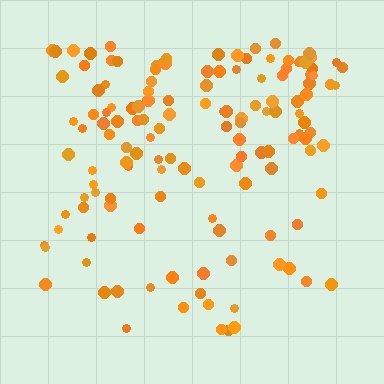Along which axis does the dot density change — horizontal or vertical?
Vertical.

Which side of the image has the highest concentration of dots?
The top.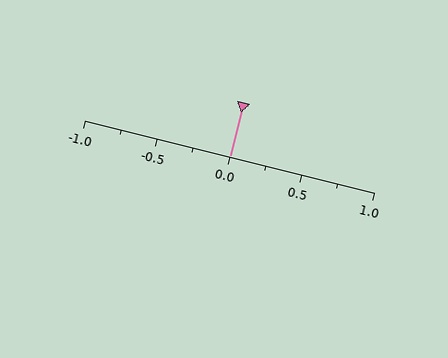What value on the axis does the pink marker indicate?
The marker indicates approximately 0.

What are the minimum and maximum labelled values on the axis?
The axis runs from -1.0 to 1.0.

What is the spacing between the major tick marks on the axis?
The major ticks are spaced 0.5 apart.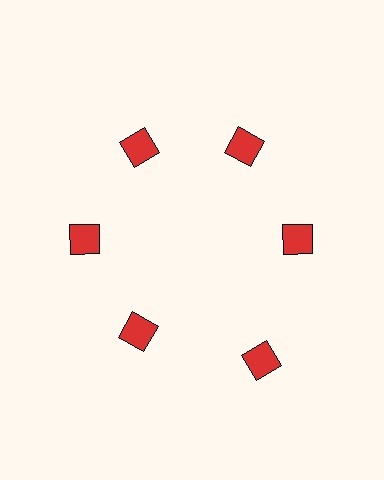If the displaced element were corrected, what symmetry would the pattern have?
It would have 6-fold rotational symmetry — the pattern would map onto itself every 60 degrees.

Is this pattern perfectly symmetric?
No. The 6 red squares are arranged in a ring, but one element near the 5 o'clock position is pushed outward from the center, breaking the 6-fold rotational symmetry.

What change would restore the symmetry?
The symmetry would be restored by moving it inward, back onto the ring so that all 6 squares sit at equal angles and equal distance from the center.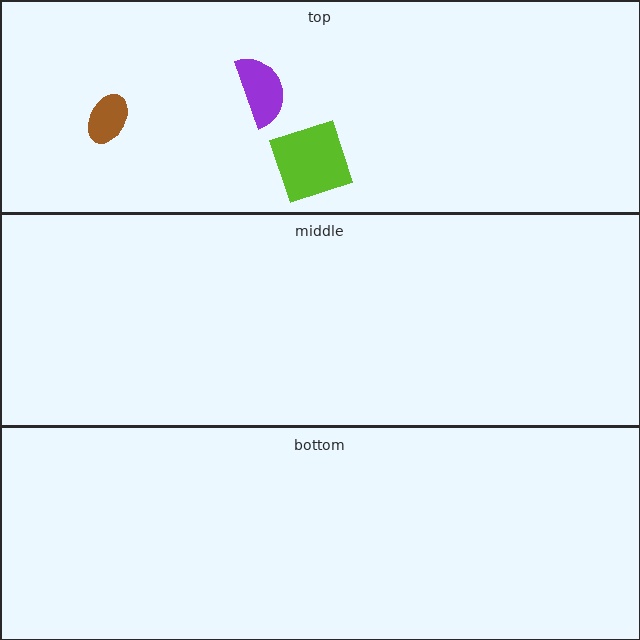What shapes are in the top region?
The brown ellipse, the purple semicircle, the lime square.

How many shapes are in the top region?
3.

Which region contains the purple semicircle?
The top region.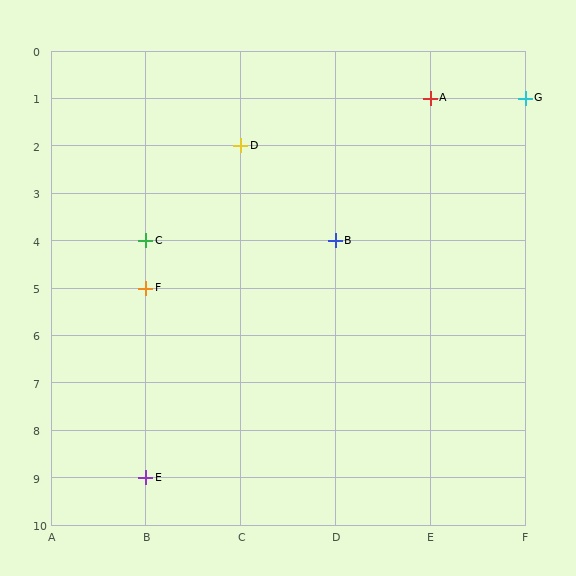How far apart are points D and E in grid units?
Points D and E are 1 column and 7 rows apart (about 7.1 grid units diagonally).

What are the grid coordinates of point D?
Point D is at grid coordinates (C, 2).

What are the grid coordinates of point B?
Point B is at grid coordinates (D, 4).